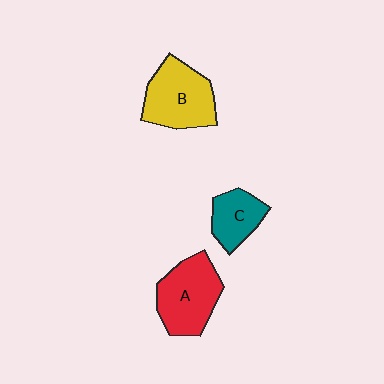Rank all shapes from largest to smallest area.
From largest to smallest: B (yellow), A (red), C (teal).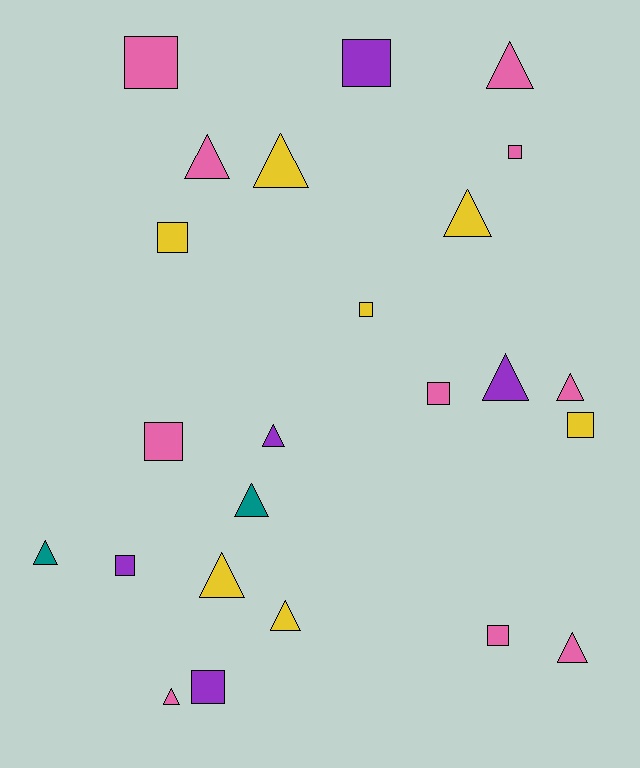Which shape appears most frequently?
Triangle, with 13 objects.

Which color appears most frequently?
Pink, with 10 objects.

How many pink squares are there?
There are 5 pink squares.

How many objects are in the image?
There are 24 objects.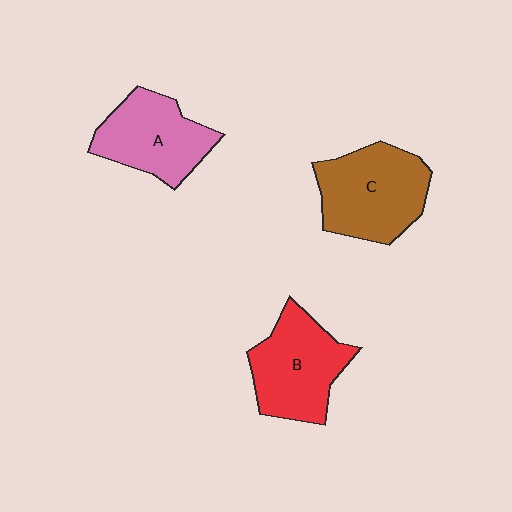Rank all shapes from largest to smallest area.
From largest to smallest: C (brown), B (red), A (pink).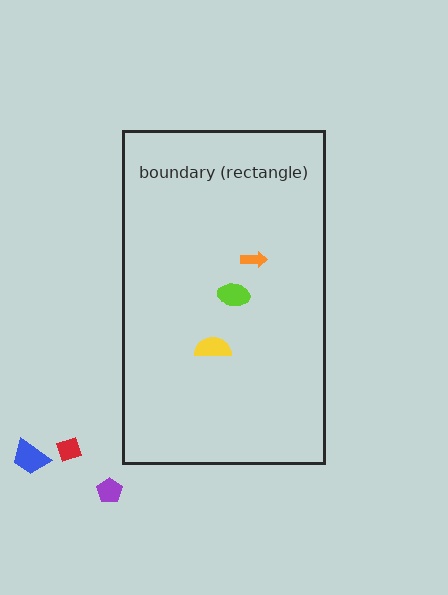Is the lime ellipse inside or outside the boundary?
Inside.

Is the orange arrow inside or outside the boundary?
Inside.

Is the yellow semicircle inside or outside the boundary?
Inside.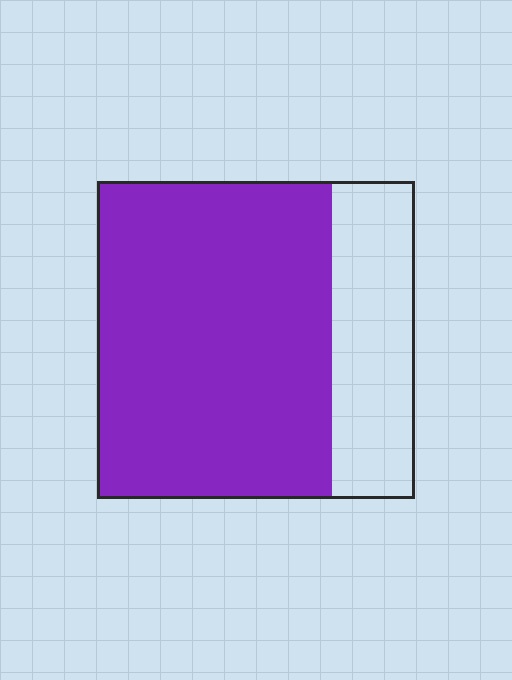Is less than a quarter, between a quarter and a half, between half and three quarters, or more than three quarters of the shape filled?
Between half and three quarters.